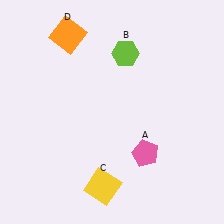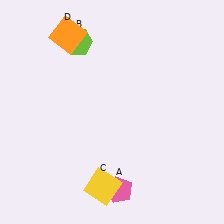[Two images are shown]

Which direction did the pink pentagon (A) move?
The pink pentagon (A) moved down.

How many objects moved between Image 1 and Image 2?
2 objects moved between the two images.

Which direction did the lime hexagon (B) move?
The lime hexagon (B) moved left.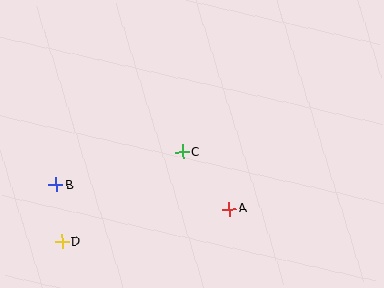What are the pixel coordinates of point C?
Point C is at (182, 152).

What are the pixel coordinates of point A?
Point A is at (229, 209).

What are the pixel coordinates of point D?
Point D is at (62, 242).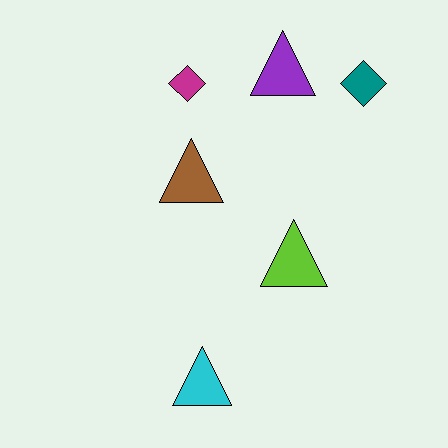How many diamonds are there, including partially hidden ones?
There are 2 diamonds.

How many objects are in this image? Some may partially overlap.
There are 6 objects.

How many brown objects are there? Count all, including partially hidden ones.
There is 1 brown object.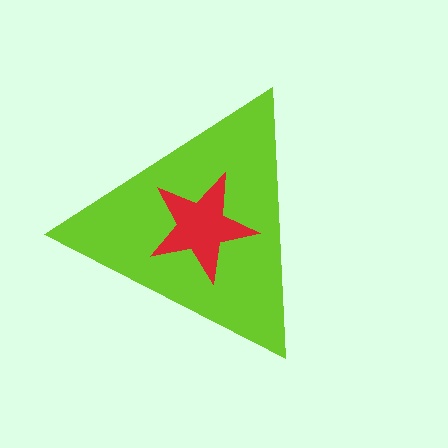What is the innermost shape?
The red star.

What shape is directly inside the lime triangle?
The red star.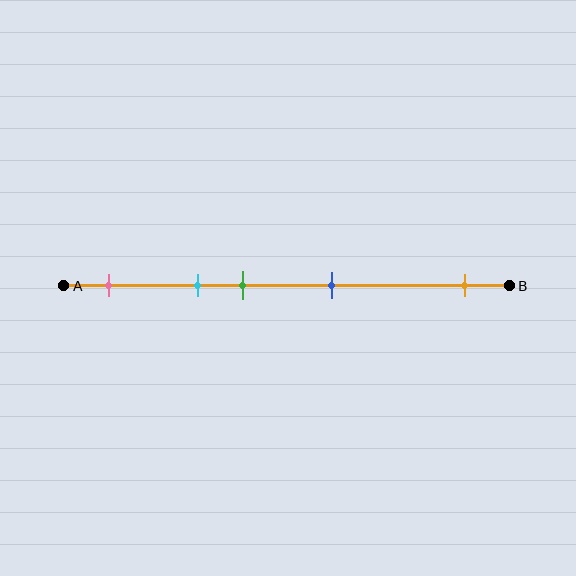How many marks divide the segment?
There are 5 marks dividing the segment.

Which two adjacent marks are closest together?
The cyan and green marks are the closest adjacent pair.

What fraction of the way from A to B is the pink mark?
The pink mark is approximately 10% (0.1) of the way from A to B.